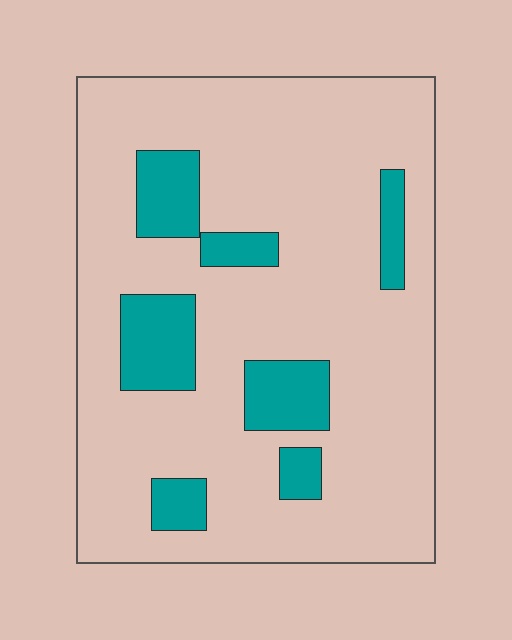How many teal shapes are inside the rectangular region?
7.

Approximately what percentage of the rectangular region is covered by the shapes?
Approximately 15%.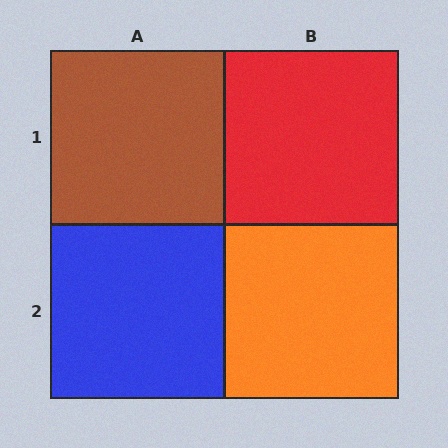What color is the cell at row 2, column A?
Blue.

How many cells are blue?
1 cell is blue.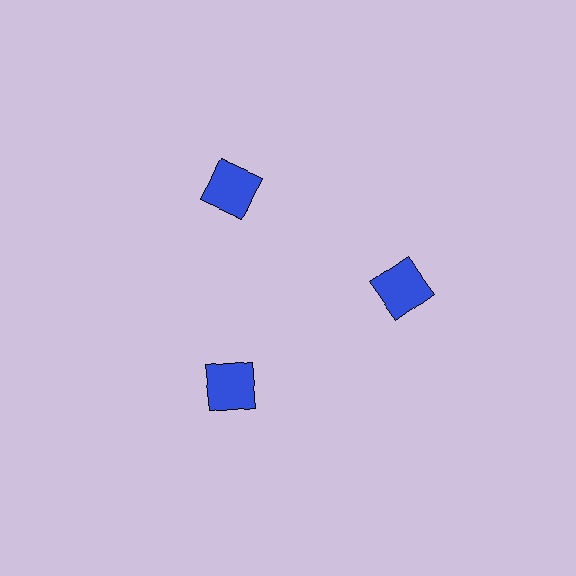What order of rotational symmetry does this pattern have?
This pattern has 3-fold rotational symmetry.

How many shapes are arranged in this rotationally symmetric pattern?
There are 3 shapes, arranged in 3 groups of 1.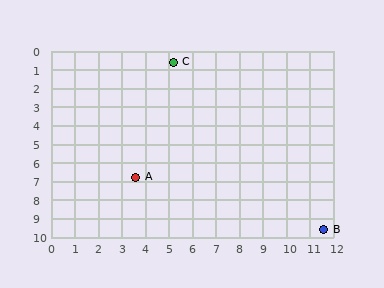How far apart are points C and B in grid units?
Points C and B are about 11.0 grid units apart.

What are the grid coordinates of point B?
Point B is at approximately (11.6, 9.6).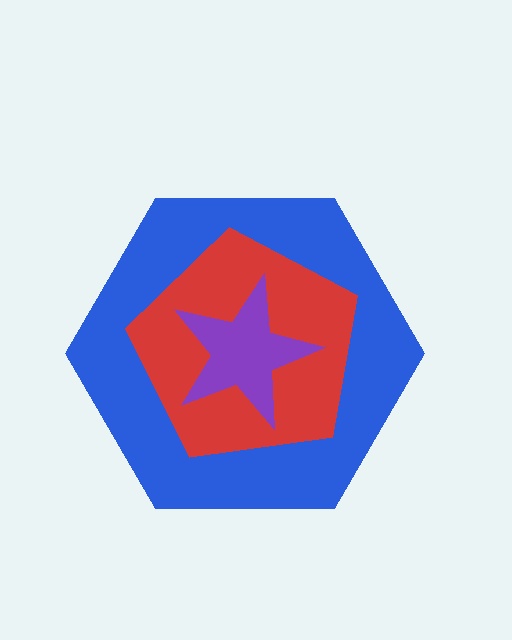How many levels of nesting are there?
3.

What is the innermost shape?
The purple star.